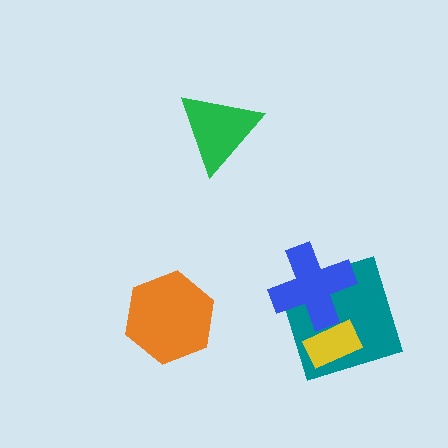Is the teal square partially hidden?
Yes, it is partially covered by another shape.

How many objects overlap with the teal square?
2 objects overlap with the teal square.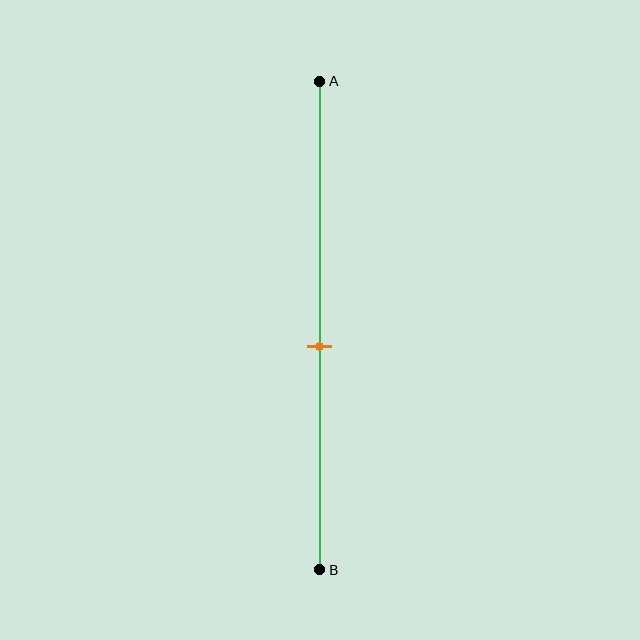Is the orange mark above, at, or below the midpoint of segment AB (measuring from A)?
The orange mark is below the midpoint of segment AB.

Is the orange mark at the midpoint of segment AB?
No, the mark is at about 55% from A, not at the 50% midpoint.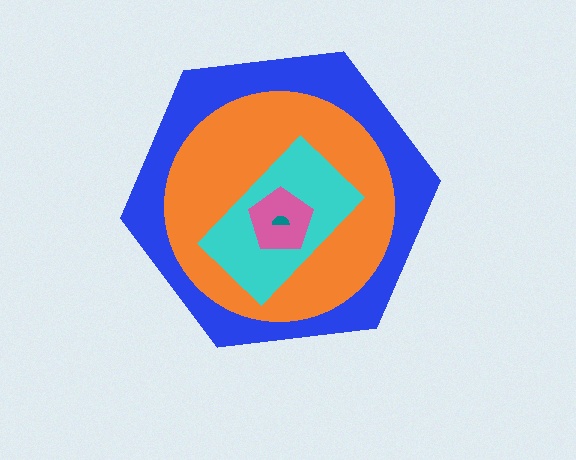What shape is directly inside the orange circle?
The cyan rectangle.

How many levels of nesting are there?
5.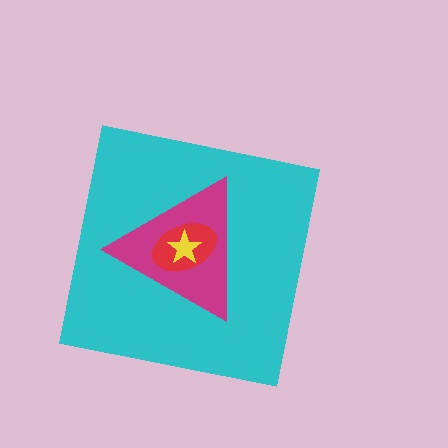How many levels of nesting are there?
4.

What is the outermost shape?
The cyan square.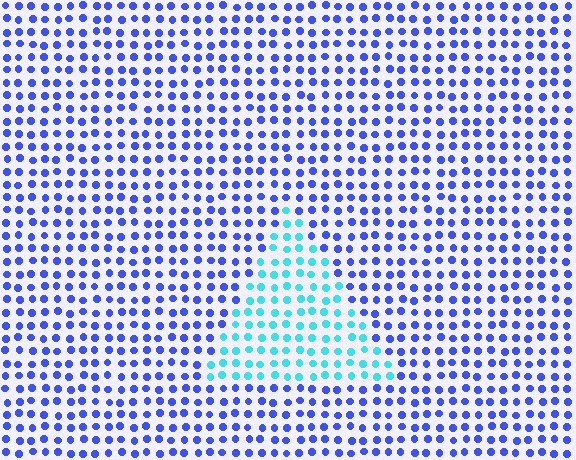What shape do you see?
I see a triangle.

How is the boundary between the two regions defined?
The boundary is defined purely by a slight shift in hue (about 51 degrees). Spacing, size, and orientation are identical on both sides.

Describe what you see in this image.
The image is filled with small blue elements in a uniform arrangement. A triangle-shaped region is visible where the elements are tinted to a slightly different hue, forming a subtle color boundary.